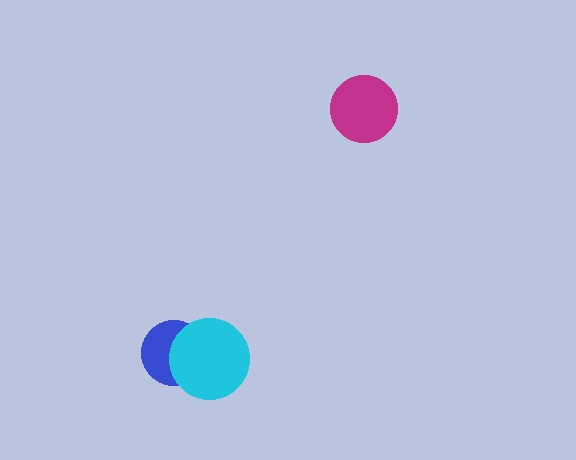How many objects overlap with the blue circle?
1 object overlaps with the blue circle.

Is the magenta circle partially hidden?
No, no other shape covers it.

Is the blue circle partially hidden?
Yes, it is partially covered by another shape.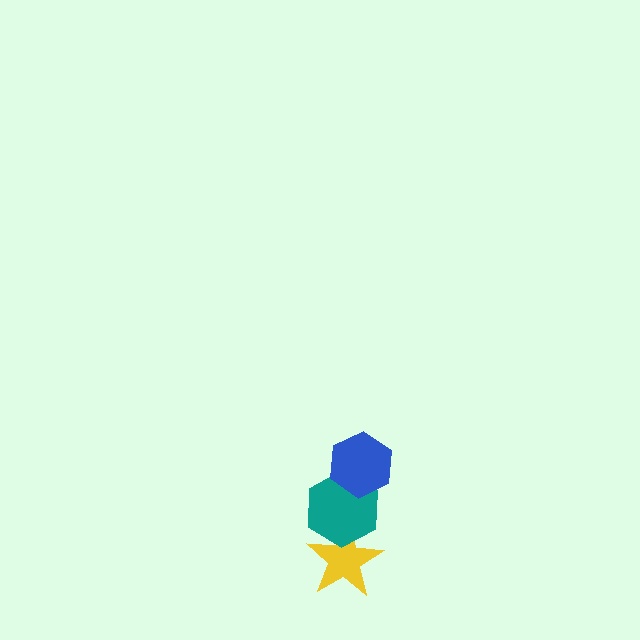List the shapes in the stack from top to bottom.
From top to bottom: the blue hexagon, the teal hexagon, the yellow star.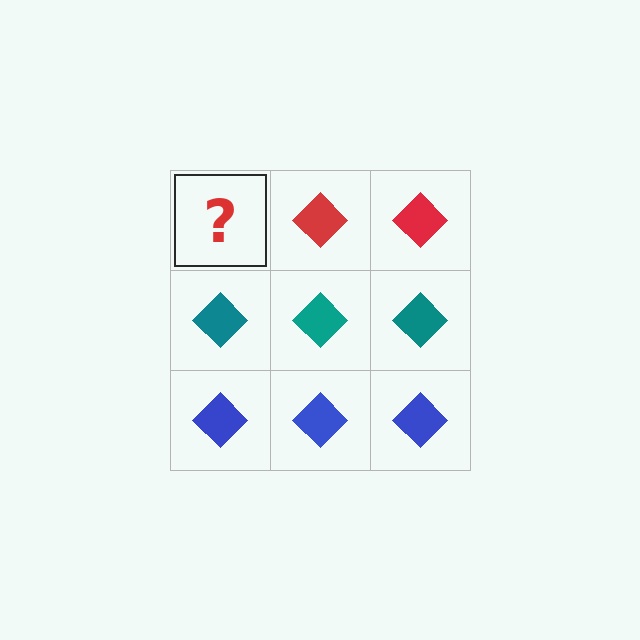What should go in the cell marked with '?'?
The missing cell should contain a red diamond.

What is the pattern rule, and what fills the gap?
The rule is that each row has a consistent color. The gap should be filled with a red diamond.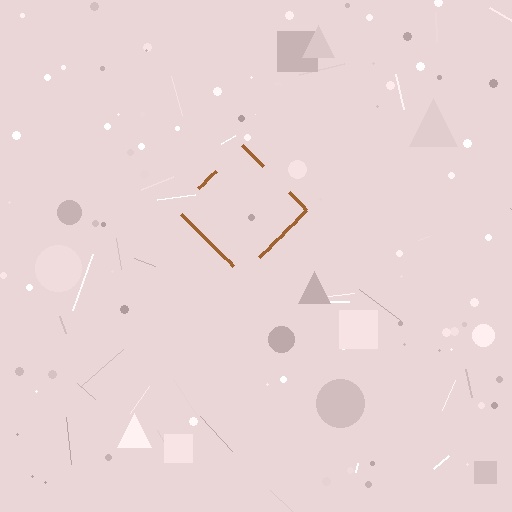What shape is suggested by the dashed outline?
The dashed outline suggests a diamond.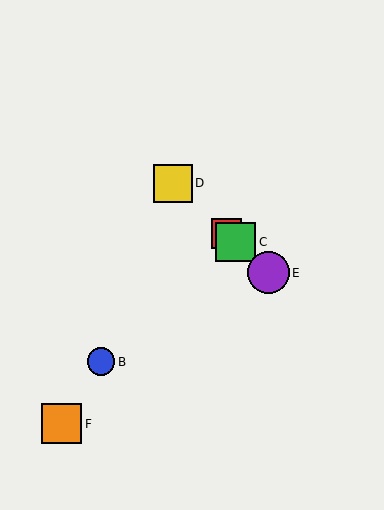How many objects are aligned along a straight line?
4 objects (A, C, D, E) are aligned along a straight line.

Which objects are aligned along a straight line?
Objects A, C, D, E are aligned along a straight line.